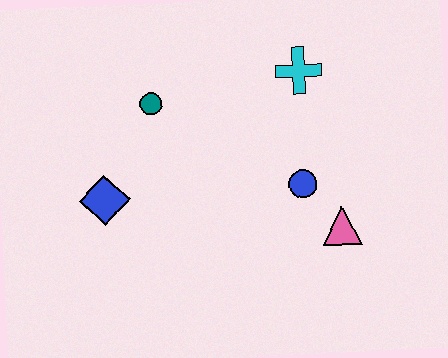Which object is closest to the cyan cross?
The blue circle is closest to the cyan cross.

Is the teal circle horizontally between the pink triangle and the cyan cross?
No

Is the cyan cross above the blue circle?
Yes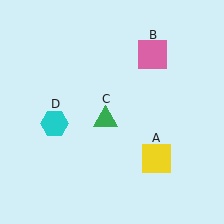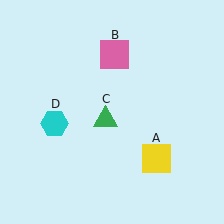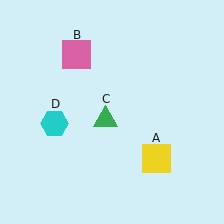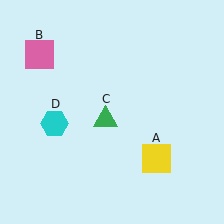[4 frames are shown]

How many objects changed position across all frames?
1 object changed position: pink square (object B).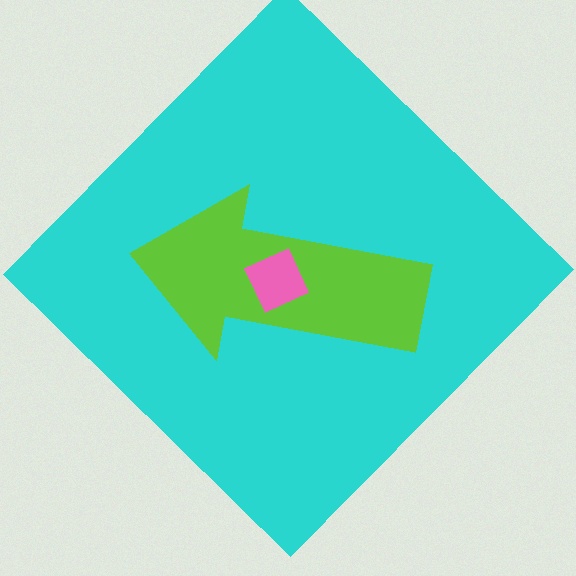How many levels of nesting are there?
3.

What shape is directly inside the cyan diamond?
The lime arrow.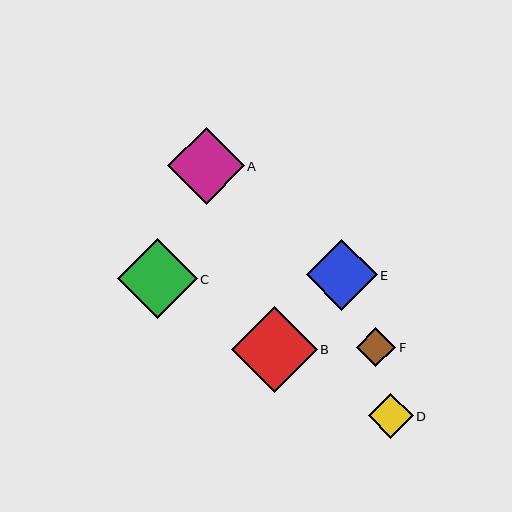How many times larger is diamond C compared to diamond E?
Diamond C is approximately 1.1 times the size of diamond E.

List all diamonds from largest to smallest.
From largest to smallest: B, C, A, E, D, F.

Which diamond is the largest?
Diamond B is the largest with a size of approximately 86 pixels.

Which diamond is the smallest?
Diamond F is the smallest with a size of approximately 40 pixels.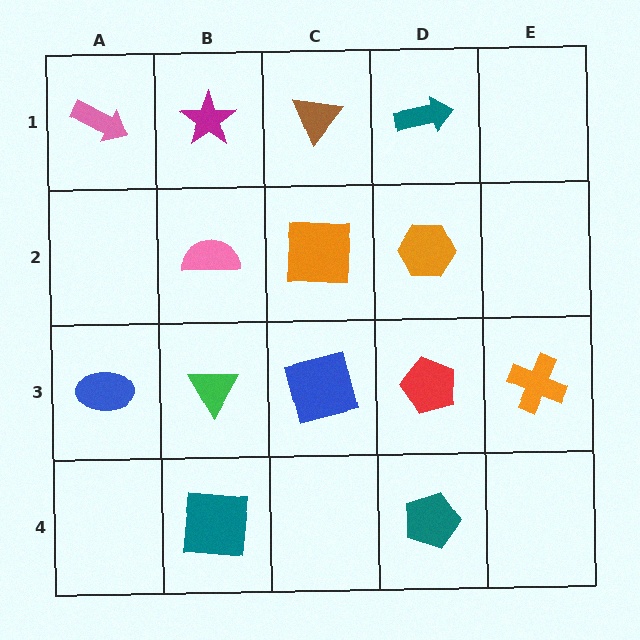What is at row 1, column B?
A magenta star.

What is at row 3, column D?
A red pentagon.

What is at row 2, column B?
A pink semicircle.